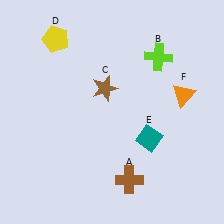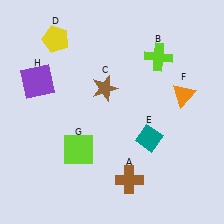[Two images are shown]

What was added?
A lime square (G), a purple square (H) were added in Image 2.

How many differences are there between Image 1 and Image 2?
There are 2 differences between the two images.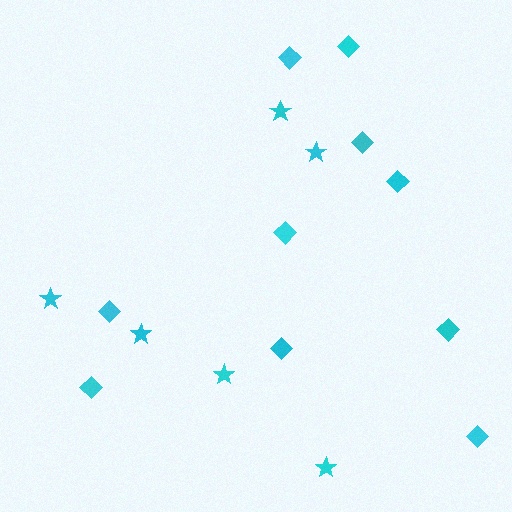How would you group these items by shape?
There are 2 groups: one group of stars (6) and one group of diamonds (10).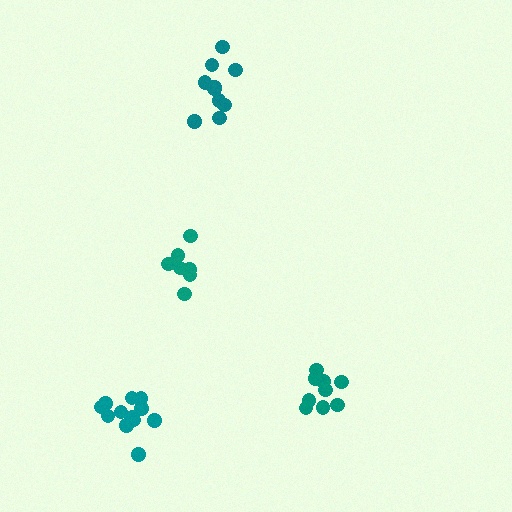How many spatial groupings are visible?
There are 4 spatial groupings.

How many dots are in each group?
Group 1: 9 dots, Group 2: 8 dots, Group 3: 10 dots, Group 4: 12 dots (39 total).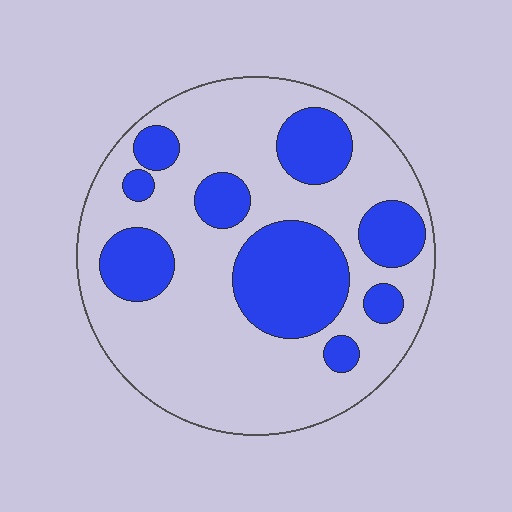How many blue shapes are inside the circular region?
9.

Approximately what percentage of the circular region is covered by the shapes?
Approximately 30%.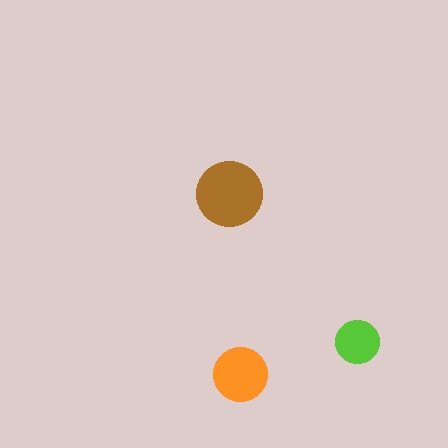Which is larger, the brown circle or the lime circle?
The brown one.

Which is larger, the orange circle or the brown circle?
The brown one.